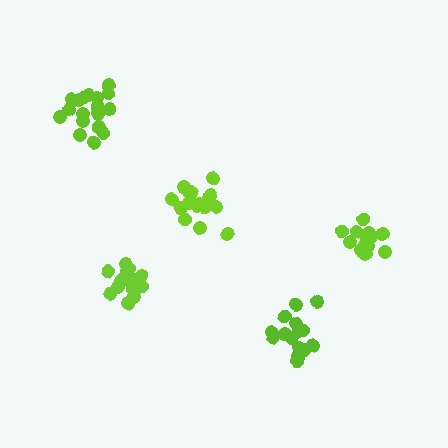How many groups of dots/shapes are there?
There are 5 groups.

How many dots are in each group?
Group 1: 16 dots, Group 2: 15 dots, Group 3: 16 dots, Group 4: 15 dots, Group 5: 18 dots (80 total).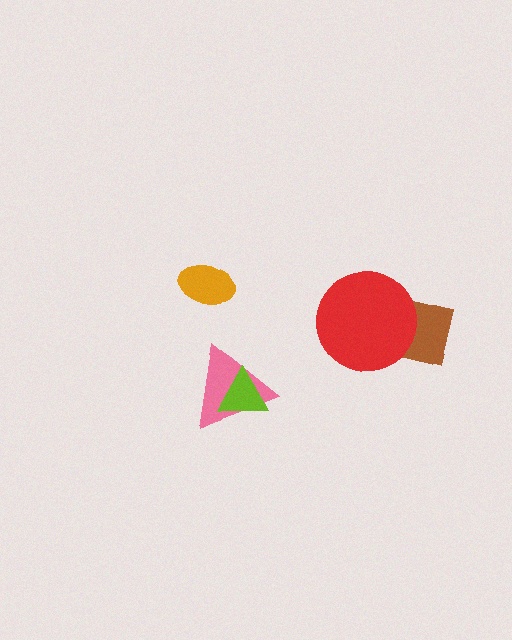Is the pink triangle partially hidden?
Yes, it is partially covered by another shape.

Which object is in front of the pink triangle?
The lime triangle is in front of the pink triangle.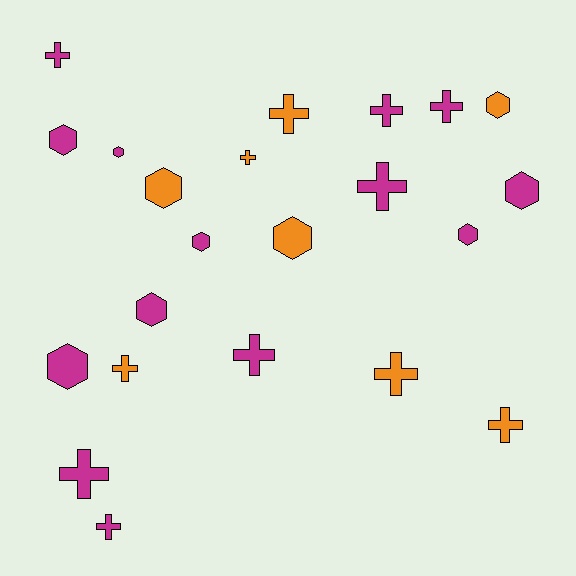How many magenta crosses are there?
There are 7 magenta crosses.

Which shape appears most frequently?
Cross, with 12 objects.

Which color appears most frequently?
Magenta, with 14 objects.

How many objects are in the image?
There are 22 objects.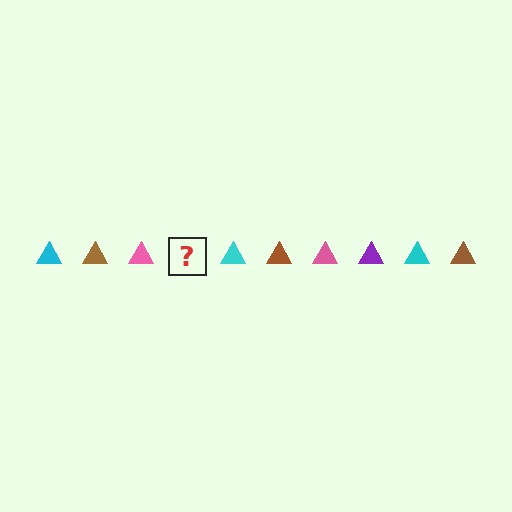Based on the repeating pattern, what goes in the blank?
The blank should be a purple triangle.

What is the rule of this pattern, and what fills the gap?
The rule is that the pattern cycles through cyan, brown, pink, purple triangles. The gap should be filled with a purple triangle.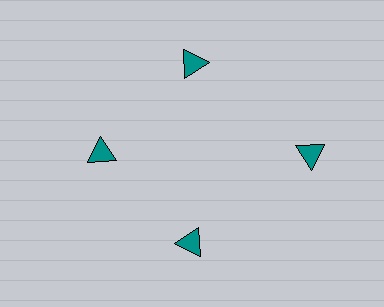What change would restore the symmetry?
The symmetry would be restored by moving it inward, back onto the ring so that all 4 triangles sit at equal angles and equal distance from the center.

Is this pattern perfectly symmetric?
No. The 4 teal triangles are arranged in a ring, but one element near the 3 o'clock position is pushed outward from the center, breaking the 4-fold rotational symmetry.